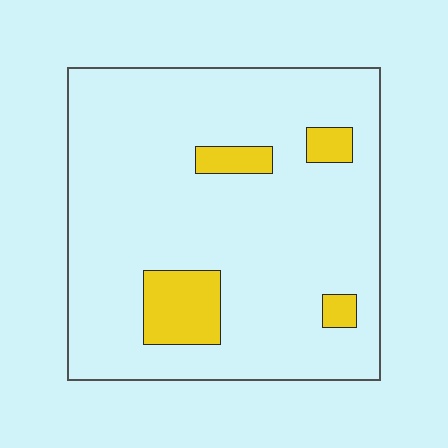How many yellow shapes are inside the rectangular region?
4.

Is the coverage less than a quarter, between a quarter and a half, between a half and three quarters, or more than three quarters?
Less than a quarter.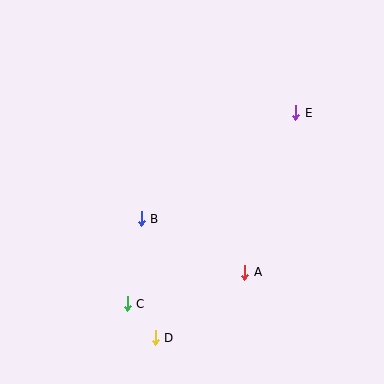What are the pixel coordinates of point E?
Point E is at (296, 113).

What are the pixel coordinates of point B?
Point B is at (141, 219).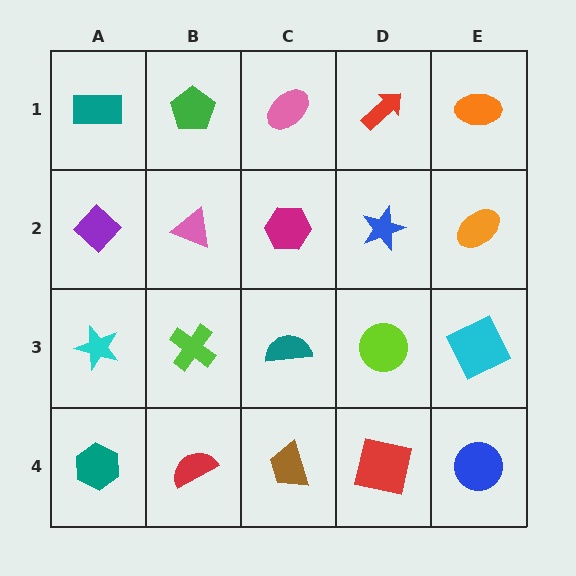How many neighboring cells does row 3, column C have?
4.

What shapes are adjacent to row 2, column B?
A green pentagon (row 1, column B), a lime cross (row 3, column B), a purple diamond (row 2, column A), a magenta hexagon (row 2, column C).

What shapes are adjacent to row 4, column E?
A cyan square (row 3, column E), a red square (row 4, column D).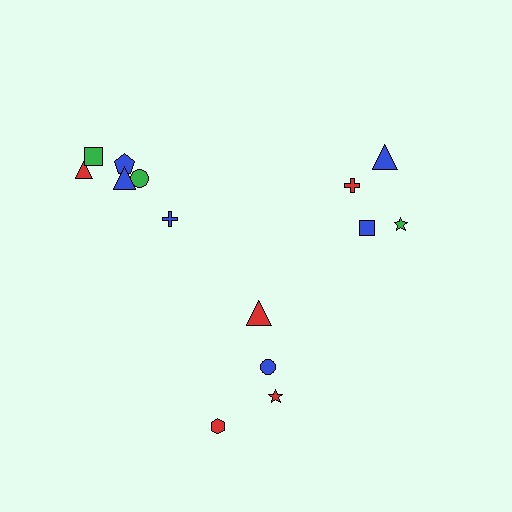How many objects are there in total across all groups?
There are 14 objects.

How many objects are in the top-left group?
There are 6 objects.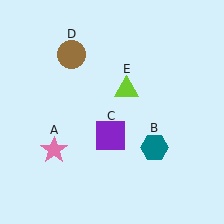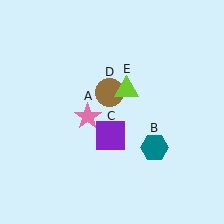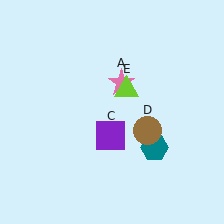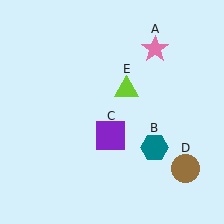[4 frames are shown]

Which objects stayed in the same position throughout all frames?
Teal hexagon (object B) and purple square (object C) and lime triangle (object E) remained stationary.